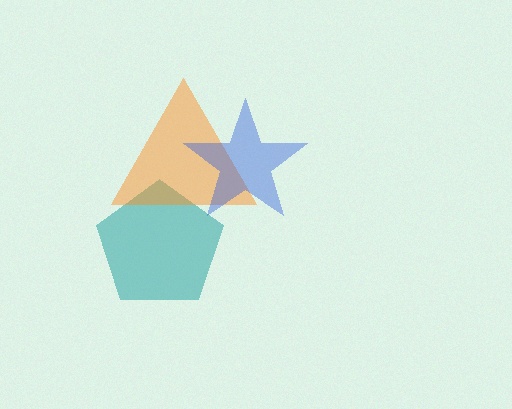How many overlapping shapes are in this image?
There are 3 overlapping shapes in the image.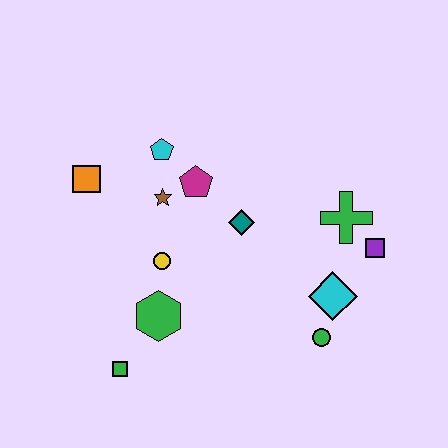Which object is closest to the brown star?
The magenta pentagon is closest to the brown star.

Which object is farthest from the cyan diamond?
The orange square is farthest from the cyan diamond.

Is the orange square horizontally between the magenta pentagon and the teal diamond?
No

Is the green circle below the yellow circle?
Yes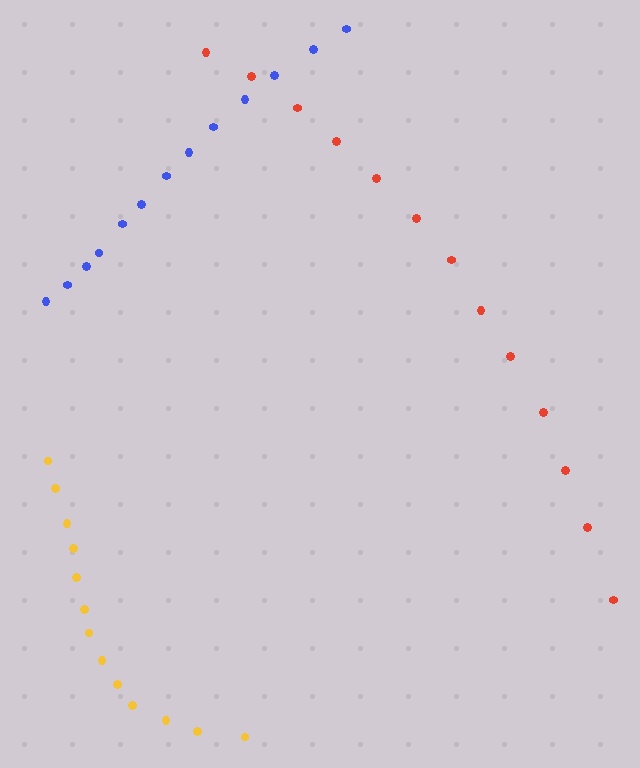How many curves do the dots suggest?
There are 3 distinct paths.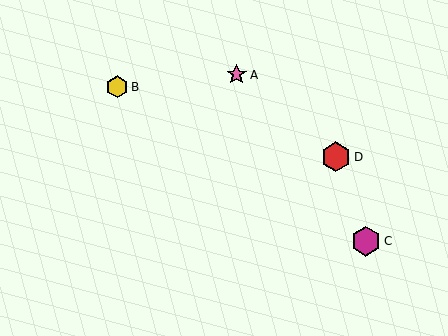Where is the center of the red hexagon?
The center of the red hexagon is at (336, 157).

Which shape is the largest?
The magenta hexagon (labeled C) is the largest.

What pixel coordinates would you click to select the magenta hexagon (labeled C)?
Click at (366, 241) to select the magenta hexagon C.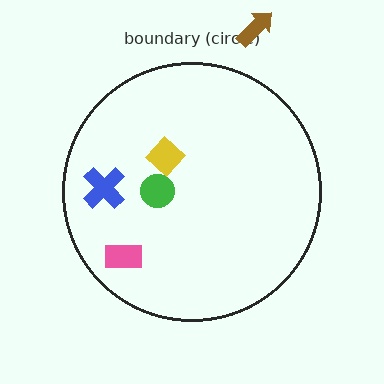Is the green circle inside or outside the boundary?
Inside.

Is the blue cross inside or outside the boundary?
Inside.